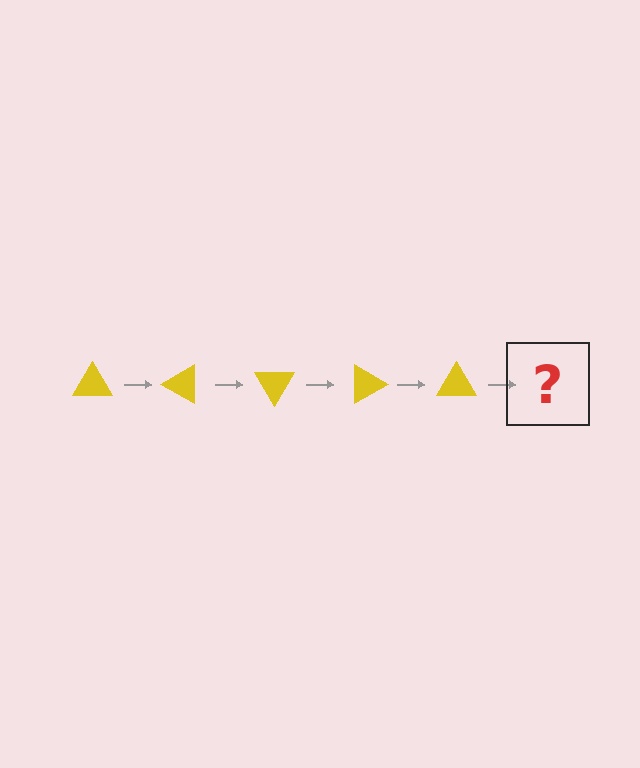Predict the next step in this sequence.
The next step is a yellow triangle rotated 150 degrees.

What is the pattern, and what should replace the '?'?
The pattern is that the triangle rotates 30 degrees each step. The '?' should be a yellow triangle rotated 150 degrees.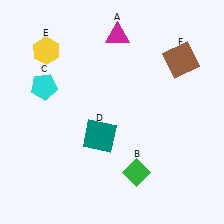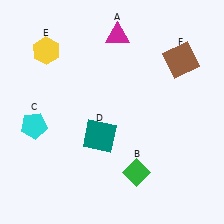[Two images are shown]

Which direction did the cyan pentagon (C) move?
The cyan pentagon (C) moved down.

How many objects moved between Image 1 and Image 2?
1 object moved between the two images.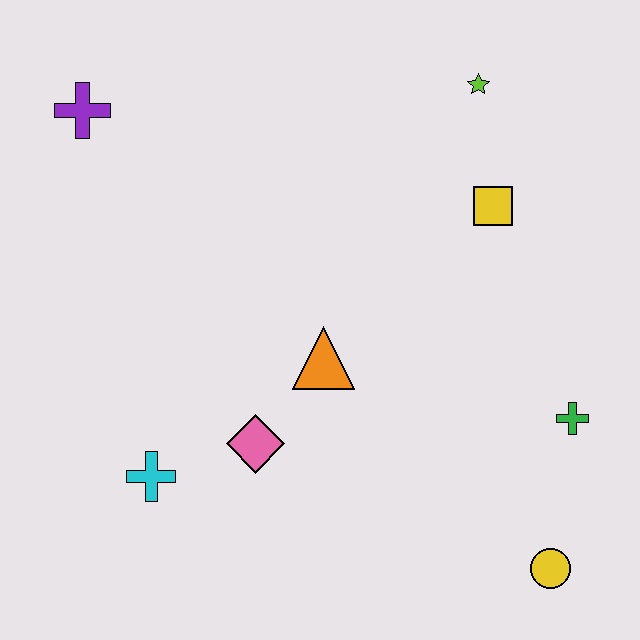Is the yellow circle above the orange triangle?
No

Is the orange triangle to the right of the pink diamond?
Yes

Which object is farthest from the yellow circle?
The purple cross is farthest from the yellow circle.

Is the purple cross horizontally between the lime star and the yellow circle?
No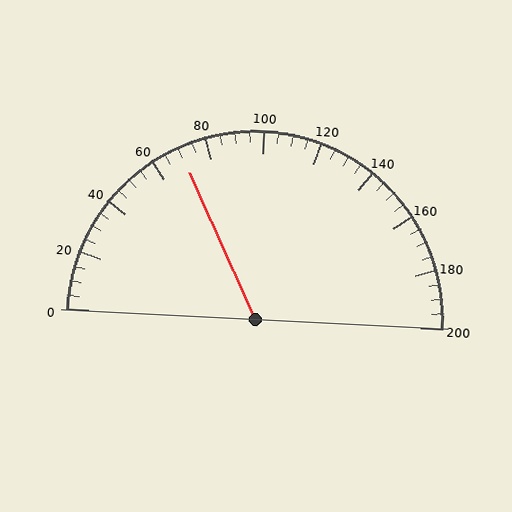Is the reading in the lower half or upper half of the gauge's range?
The reading is in the lower half of the range (0 to 200).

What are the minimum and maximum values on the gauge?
The gauge ranges from 0 to 200.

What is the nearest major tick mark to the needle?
The nearest major tick mark is 80.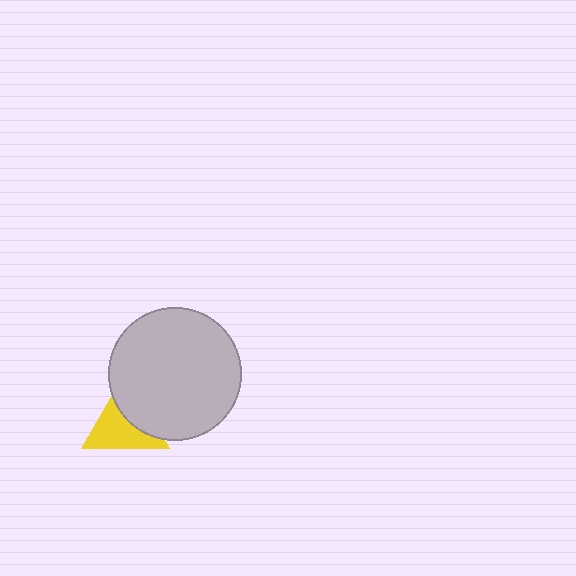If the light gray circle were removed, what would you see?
You would see the complete yellow triangle.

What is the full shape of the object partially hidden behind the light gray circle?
The partially hidden object is a yellow triangle.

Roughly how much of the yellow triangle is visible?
About half of it is visible (roughly 60%).